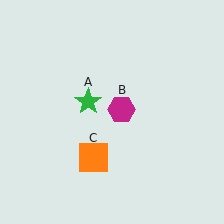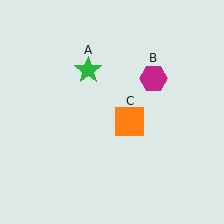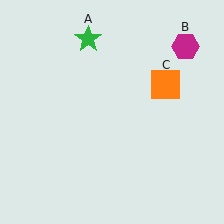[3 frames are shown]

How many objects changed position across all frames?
3 objects changed position: green star (object A), magenta hexagon (object B), orange square (object C).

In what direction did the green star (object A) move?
The green star (object A) moved up.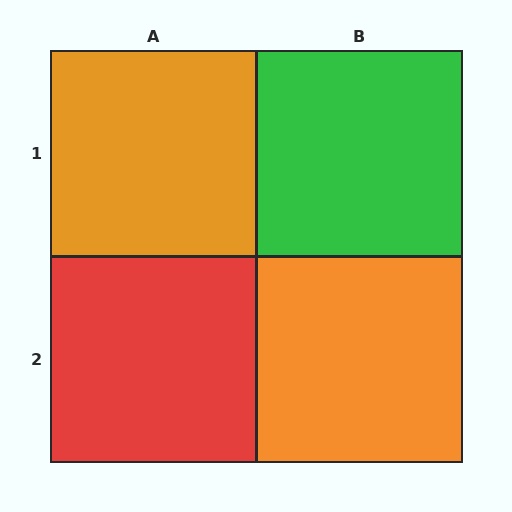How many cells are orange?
2 cells are orange.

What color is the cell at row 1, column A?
Orange.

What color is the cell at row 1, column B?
Green.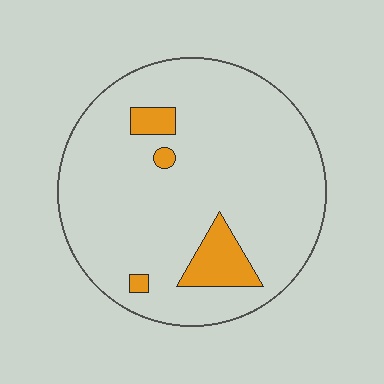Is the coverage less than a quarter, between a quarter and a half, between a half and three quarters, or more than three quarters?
Less than a quarter.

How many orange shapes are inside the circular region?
4.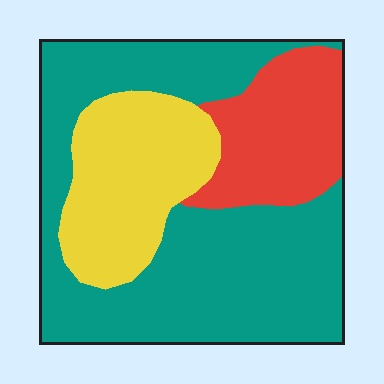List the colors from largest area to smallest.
From largest to smallest: teal, yellow, red.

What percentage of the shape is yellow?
Yellow covers roughly 25% of the shape.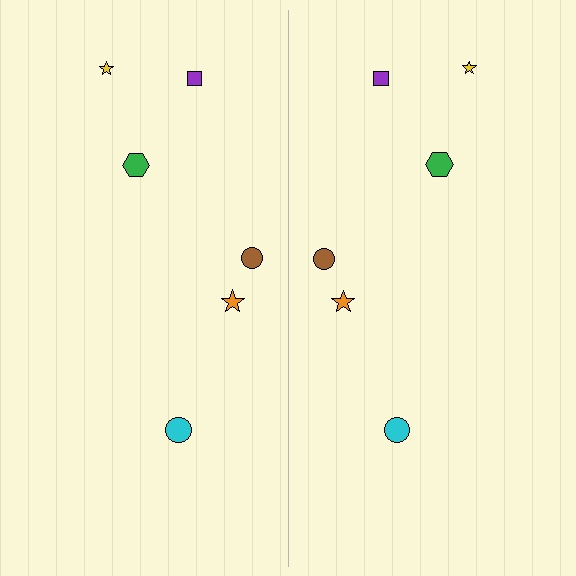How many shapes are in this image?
There are 12 shapes in this image.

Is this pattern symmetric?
Yes, this pattern has bilateral (reflection) symmetry.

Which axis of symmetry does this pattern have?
The pattern has a vertical axis of symmetry running through the center of the image.